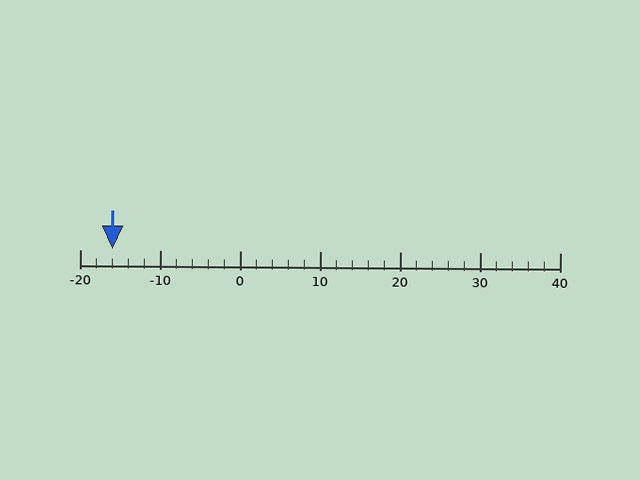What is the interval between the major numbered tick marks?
The major tick marks are spaced 10 units apart.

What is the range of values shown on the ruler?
The ruler shows values from -20 to 40.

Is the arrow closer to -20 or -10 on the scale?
The arrow is closer to -20.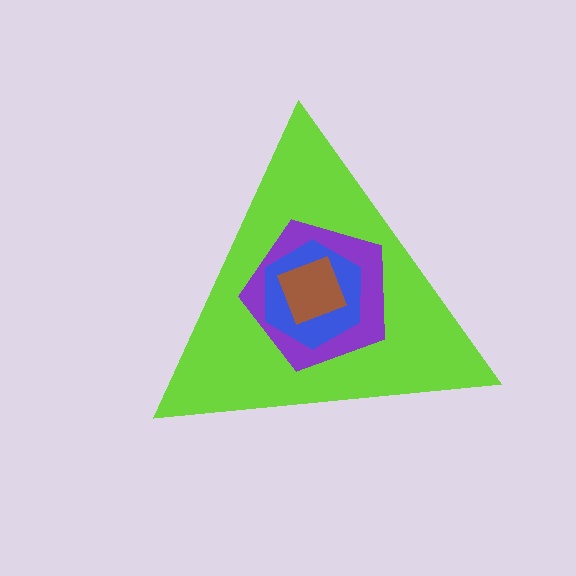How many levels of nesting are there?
4.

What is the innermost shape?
The brown diamond.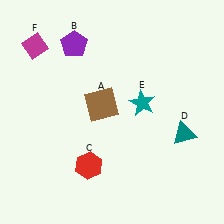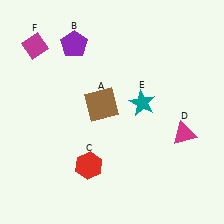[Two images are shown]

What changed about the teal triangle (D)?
In Image 1, D is teal. In Image 2, it changed to magenta.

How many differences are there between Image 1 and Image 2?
There is 1 difference between the two images.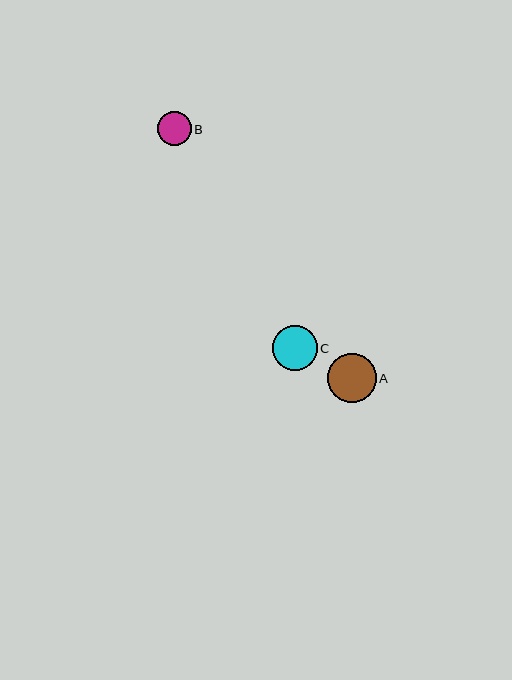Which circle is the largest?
Circle A is the largest with a size of approximately 49 pixels.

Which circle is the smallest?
Circle B is the smallest with a size of approximately 34 pixels.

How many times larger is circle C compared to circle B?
Circle C is approximately 1.3 times the size of circle B.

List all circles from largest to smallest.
From largest to smallest: A, C, B.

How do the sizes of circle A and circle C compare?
Circle A and circle C are approximately the same size.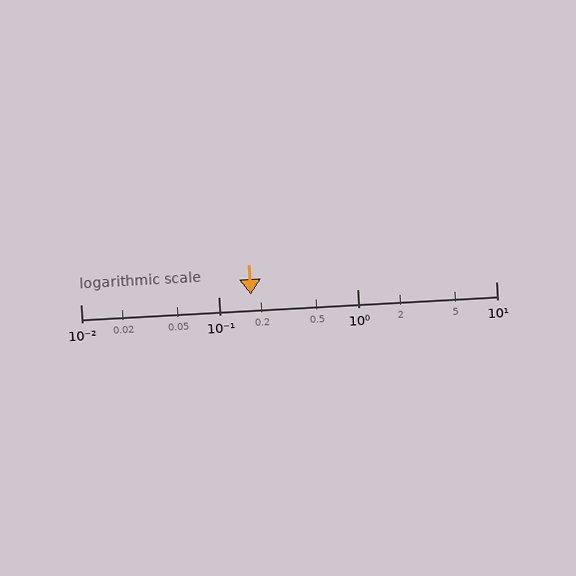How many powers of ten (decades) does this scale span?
The scale spans 3 decades, from 0.01 to 10.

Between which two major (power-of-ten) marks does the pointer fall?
The pointer is between 0.1 and 1.